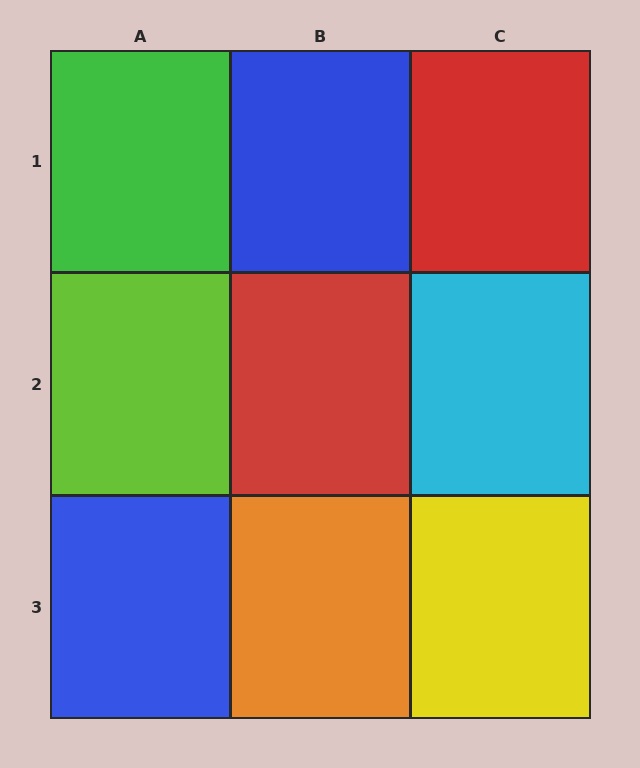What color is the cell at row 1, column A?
Green.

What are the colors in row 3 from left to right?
Blue, orange, yellow.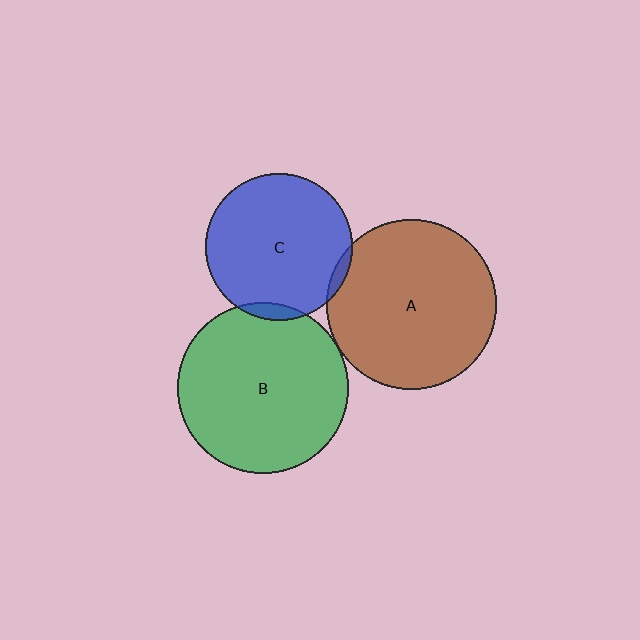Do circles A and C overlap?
Yes.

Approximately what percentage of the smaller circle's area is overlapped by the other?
Approximately 5%.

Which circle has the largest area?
Circle B (green).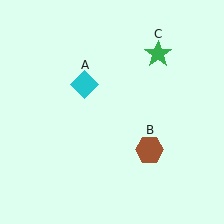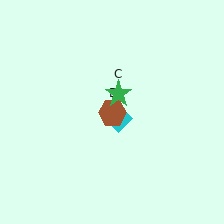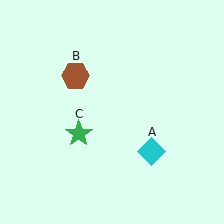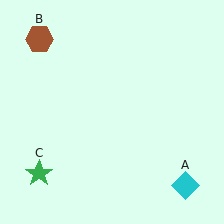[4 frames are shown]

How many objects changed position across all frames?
3 objects changed position: cyan diamond (object A), brown hexagon (object B), green star (object C).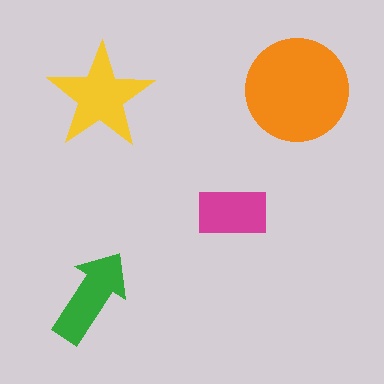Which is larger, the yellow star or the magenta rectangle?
The yellow star.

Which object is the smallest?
The magenta rectangle.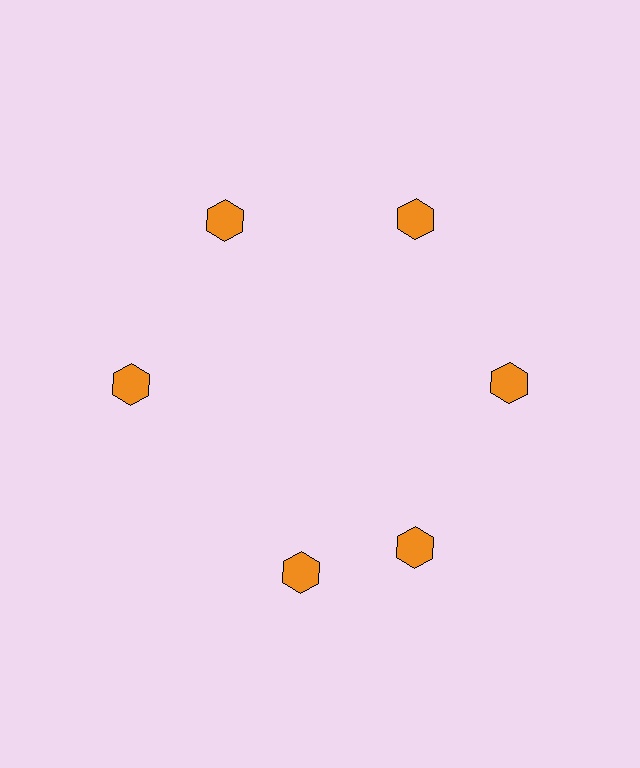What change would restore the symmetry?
The symmetry would be restored by rotating it back into even spacing with its neighbors so that all 6 hexagons sit at equal angles and equal distance from the center.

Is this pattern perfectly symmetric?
No. The 6 orange hexagons are arranged in a ring, but one element near the 7 o'clock position is rotated out of alignment along the ring, breaking the 6-fold rotational symmetry.